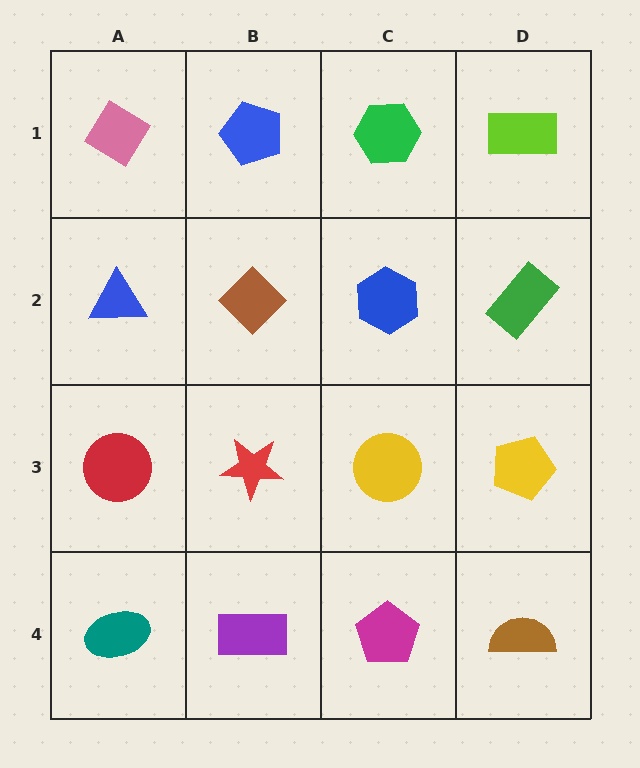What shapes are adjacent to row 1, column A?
A blue triangle (row 2, column A), a blue pentagon (row 1, column B).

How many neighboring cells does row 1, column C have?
3.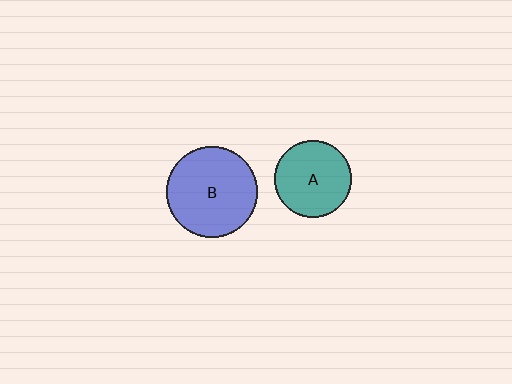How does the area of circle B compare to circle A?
Approximately 1.4 times.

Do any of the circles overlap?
No, none of the circles overlap.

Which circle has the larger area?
Circle B (blue).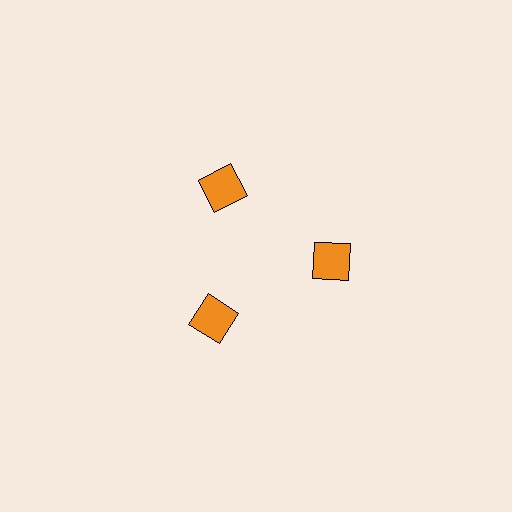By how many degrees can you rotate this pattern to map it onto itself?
The pattern maps onto itself every 120 degrees of rotation.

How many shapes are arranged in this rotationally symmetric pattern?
There are 3 shapes, arranged in 3 groups of 1.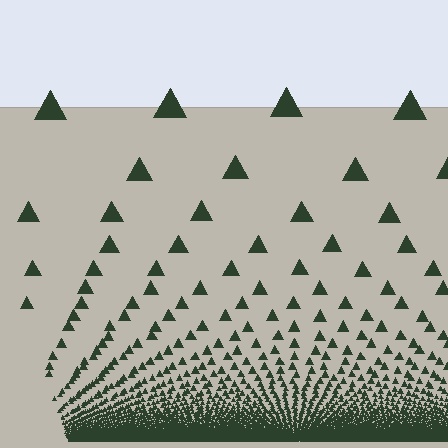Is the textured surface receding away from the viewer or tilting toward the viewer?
The surface appears to tilt toward the viewer. Texture elements get larger and sparser toward the top.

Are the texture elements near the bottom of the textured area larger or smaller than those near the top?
Smaller. The gradient is inverted — elements near the bottom are smaller and denser.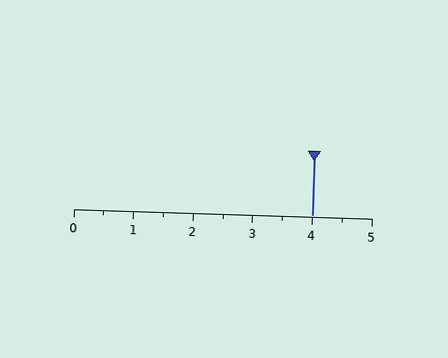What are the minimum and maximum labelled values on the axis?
The axis runs from 0 to 5.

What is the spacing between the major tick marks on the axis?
The major ticks are spaced 1 apart.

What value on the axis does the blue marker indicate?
The marker indicates approximately 4.